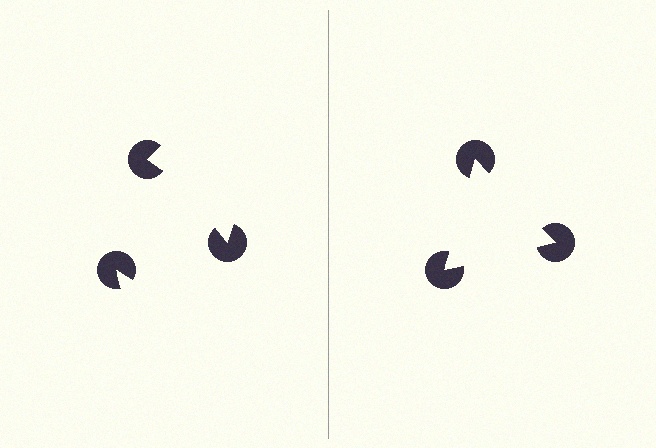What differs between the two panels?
The pac-man discs are positioned identically on both sides; only the wedge orientations differ. On the right they align to a triangle; on the left they are misaligned.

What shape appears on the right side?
An illusory triangle.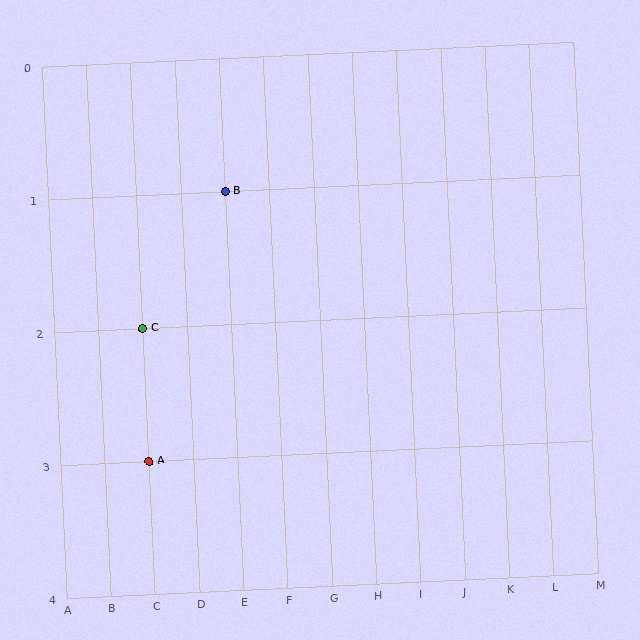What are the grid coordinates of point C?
Point C is at grid coordinates (C, 2).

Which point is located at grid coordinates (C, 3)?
Point A is at (C, 3).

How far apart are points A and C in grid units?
Points A and C are 1 row apart.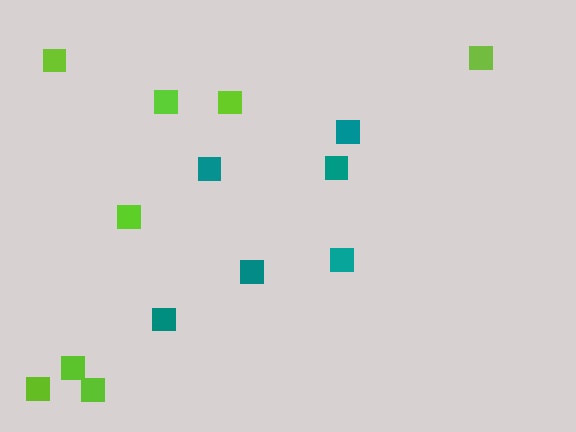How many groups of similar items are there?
There are 2 groups: one group of teal squares (6) and one group of lime squares (8).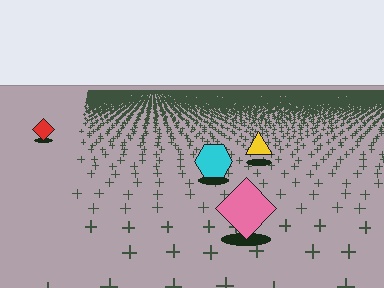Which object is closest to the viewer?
The pink diamond is closest. The texture marks near it are larger and more spread out.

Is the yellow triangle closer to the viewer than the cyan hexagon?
No. The cyan hexagon is closer — you can tell from the texture gradient: the ground texture is coarser near it.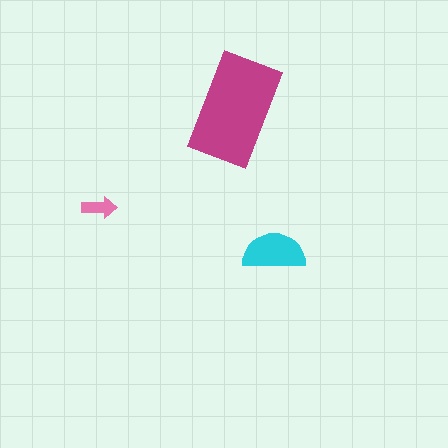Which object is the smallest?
The pink arrow.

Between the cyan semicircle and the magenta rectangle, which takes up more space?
The magenta rectangle.